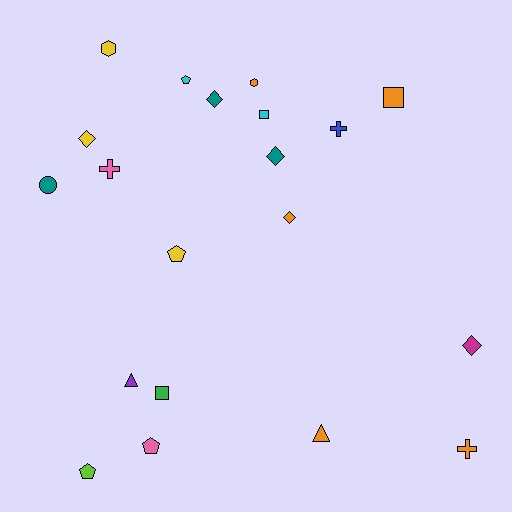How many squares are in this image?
There are 3 squares.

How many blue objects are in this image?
There is 1 blue object.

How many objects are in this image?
There are 20 objects.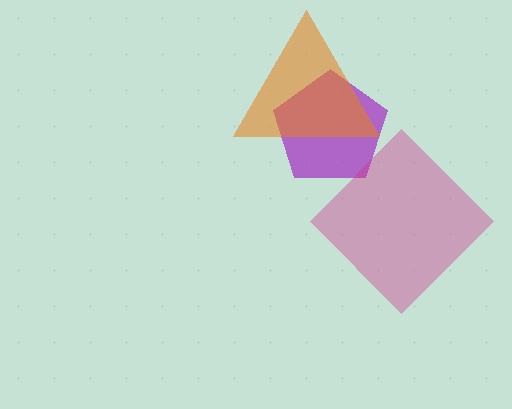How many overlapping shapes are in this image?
There are 3 overlapping shapes in the image.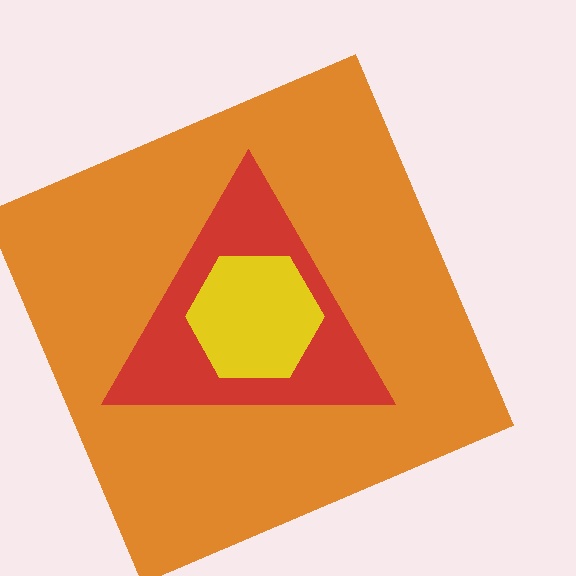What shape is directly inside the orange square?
The red triangle.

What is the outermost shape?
The orange square.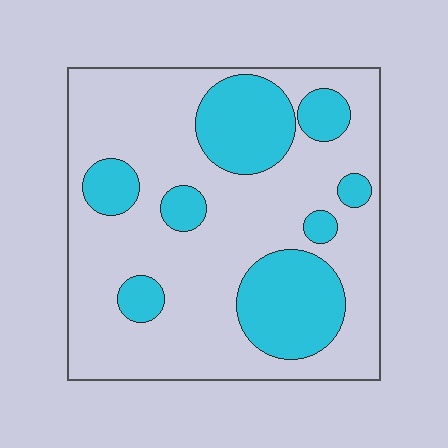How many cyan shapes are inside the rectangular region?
8.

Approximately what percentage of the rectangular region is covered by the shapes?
Approximately 30%.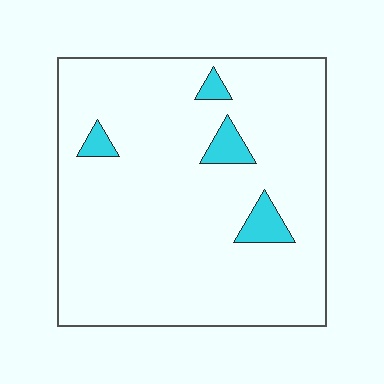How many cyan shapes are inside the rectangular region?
4.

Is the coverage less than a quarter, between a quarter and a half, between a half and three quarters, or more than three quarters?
Less than a quarter.